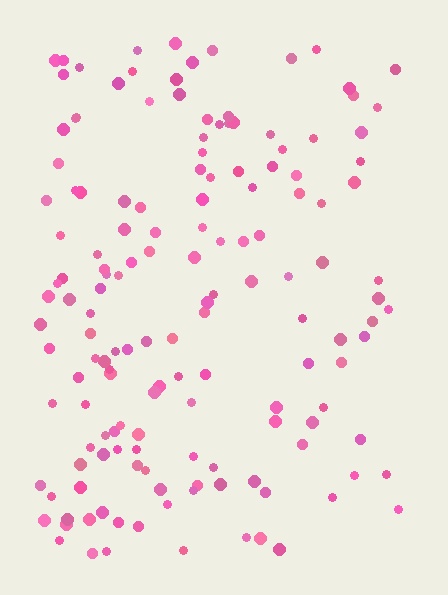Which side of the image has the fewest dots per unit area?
The right.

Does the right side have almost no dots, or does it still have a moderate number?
Still a moderate number, just noticeably fewer than the left.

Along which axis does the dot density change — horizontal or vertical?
Horizontal.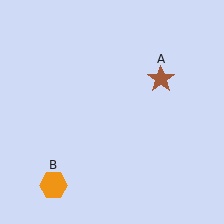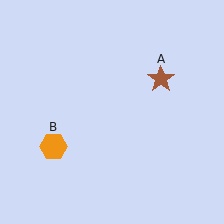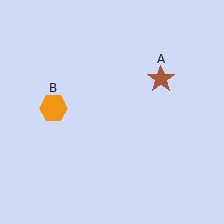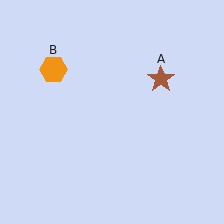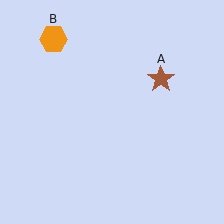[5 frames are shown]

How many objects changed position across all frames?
1 object changed position: orange hexagon (object B).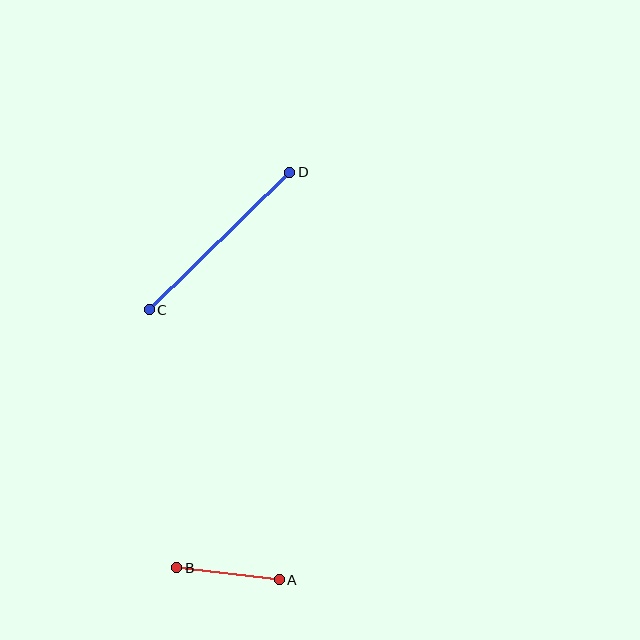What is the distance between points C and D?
The distance is approximately 197 pixels.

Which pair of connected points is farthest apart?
Points C and D are farthest apart.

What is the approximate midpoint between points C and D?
The midpoint is at approximately (220, 241) pixels.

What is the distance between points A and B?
The distance is approximately 103 pixels.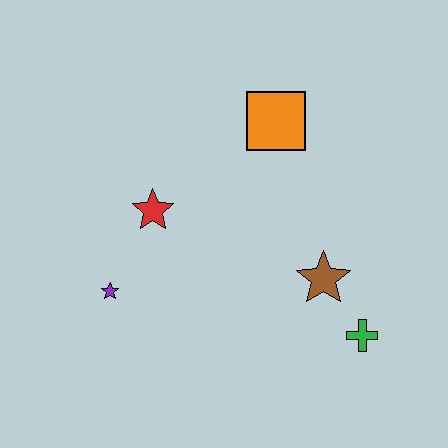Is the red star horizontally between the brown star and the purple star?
Yes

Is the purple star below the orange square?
Yes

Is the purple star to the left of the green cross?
Yes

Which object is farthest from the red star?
The green cross is farthest from the red star.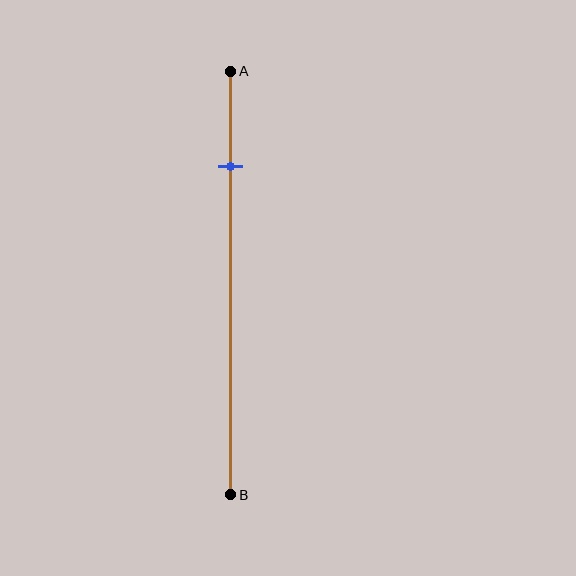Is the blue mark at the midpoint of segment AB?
No, the mark is at about 20% from A, not at the 50% midpoint.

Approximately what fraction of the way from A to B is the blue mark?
The blue mark is approximately 20% of the way from A to B.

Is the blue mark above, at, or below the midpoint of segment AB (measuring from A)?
The blue mark is above the midpoint of segment AB.